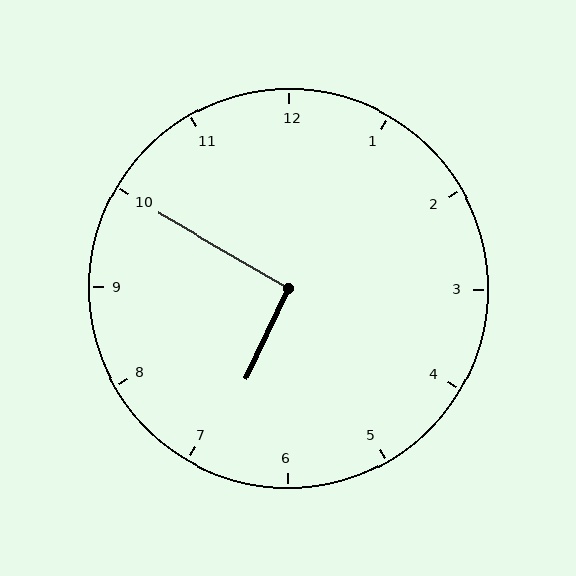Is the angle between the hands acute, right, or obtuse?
It is right.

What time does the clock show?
6:50.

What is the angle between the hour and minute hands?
Approximately 95 degrees.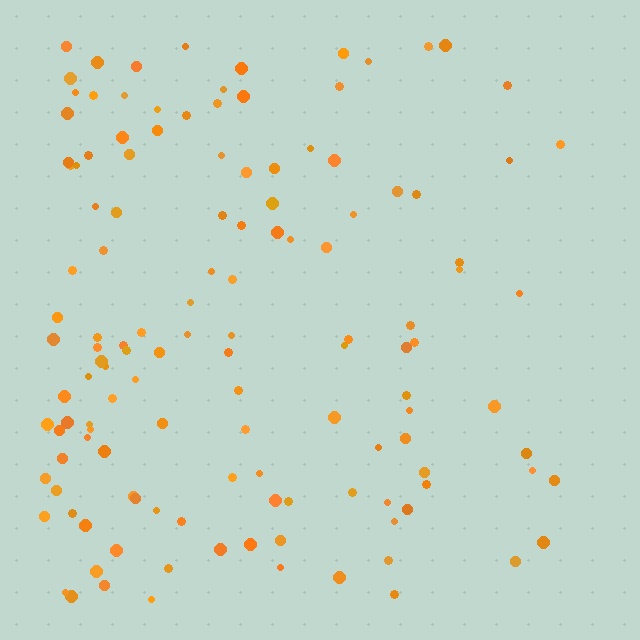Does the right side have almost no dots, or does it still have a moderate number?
Still a moderate number, just noticeably fewer than the left.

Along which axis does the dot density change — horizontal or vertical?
Horizontal.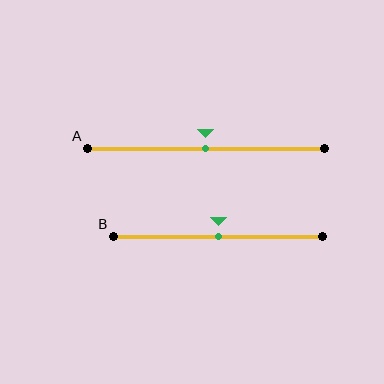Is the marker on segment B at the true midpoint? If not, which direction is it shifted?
Yes, the marker on segment B is at the true midpoint.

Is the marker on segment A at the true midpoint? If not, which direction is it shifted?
Yes, the marker on segment A is at the true midpoint.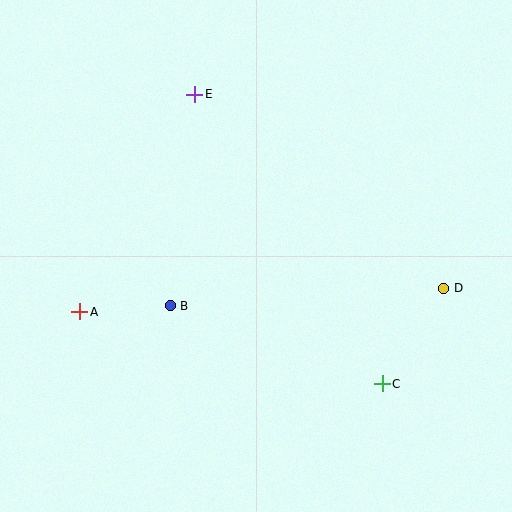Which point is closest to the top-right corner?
Point D is closest to the top-right corner.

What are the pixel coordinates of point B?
Point B is at (170, 306).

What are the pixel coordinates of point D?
Point D is at (444, 288).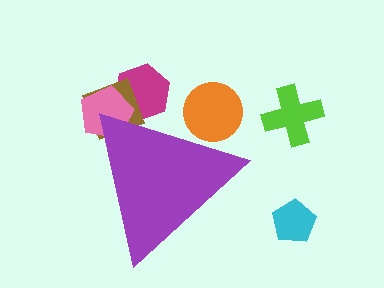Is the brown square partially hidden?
Yes, the brown square is partially hidden behind the purple triangle.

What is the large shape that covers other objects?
A purple triangle.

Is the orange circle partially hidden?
Yes, the orange circle is partially hidden behind the purple triangle.